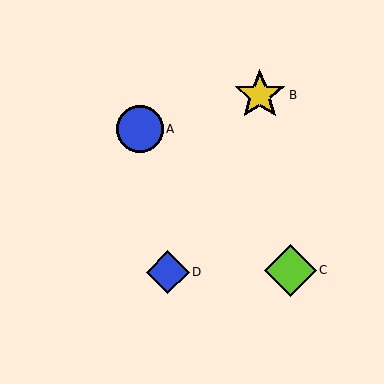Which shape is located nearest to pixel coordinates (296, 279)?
The lime diamond (labeled C) at (290, 270) is nearest to that location.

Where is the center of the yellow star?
The center of the yellow star is at (260, 95).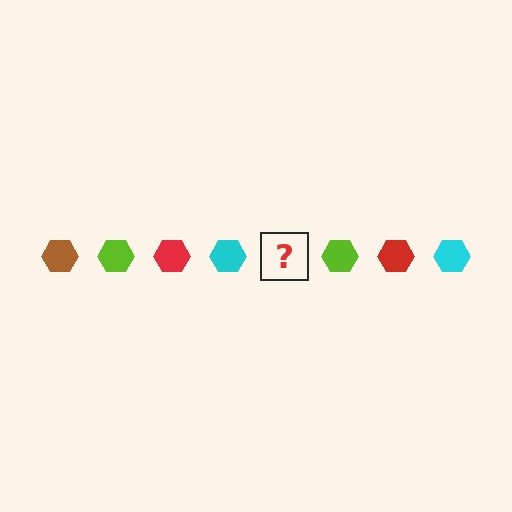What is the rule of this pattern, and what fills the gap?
The rule is that the pattern cycles through brown, lime, red, cyan hexagons. The gap should be filled with a brown hexagon.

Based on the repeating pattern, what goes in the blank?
The blank should be a brown hexagon.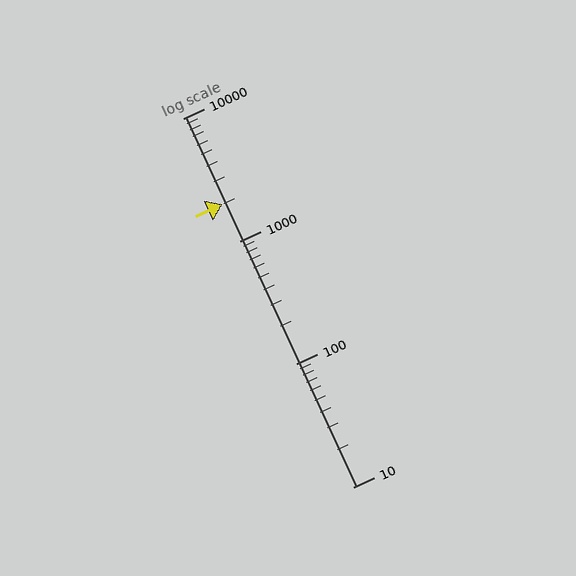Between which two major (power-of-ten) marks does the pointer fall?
The pointer is between 1000 and 10000.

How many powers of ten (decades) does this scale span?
The scale spans 3 decades, from 10 to 10000.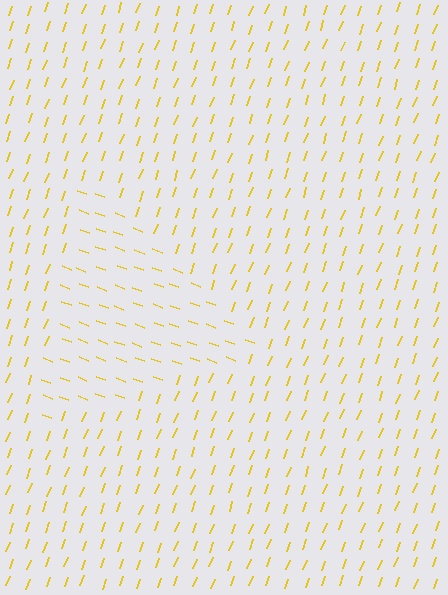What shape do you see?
I see a triangle.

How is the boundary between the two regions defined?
The boundary is defined purely by a change in line orientation (approximately 89 degrees difference). All lines are the same color and thickness.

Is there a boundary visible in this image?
Yes, there is a texture boundary formed by a change in line orientation.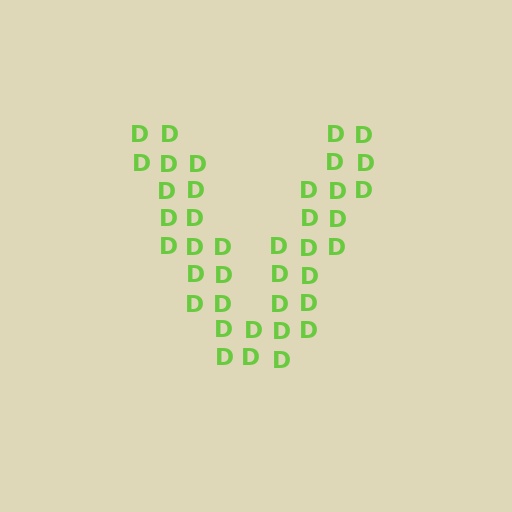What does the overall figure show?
The overall figure shows the letter V.